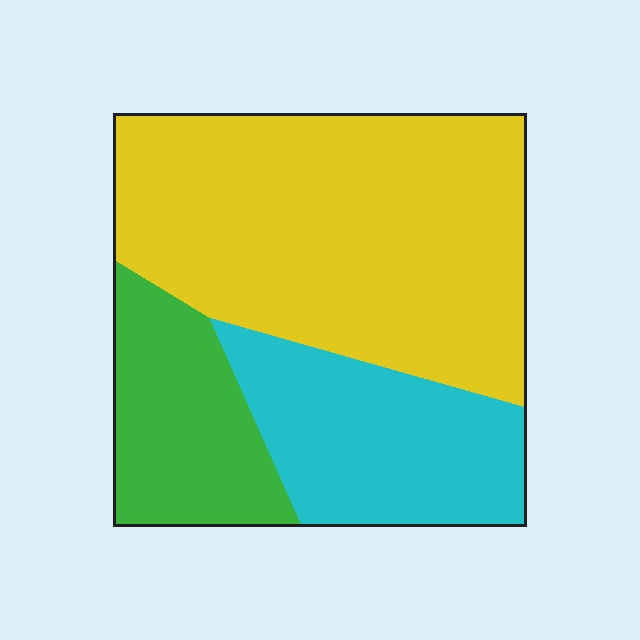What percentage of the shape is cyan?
Cyan takes up about one quarter (1/4) of the shape.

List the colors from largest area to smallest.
From largest to smallest: yellow, cyan, green.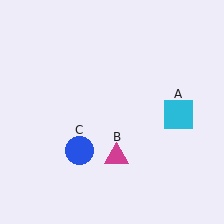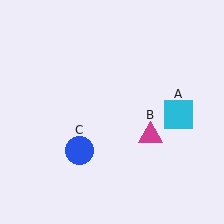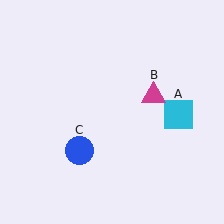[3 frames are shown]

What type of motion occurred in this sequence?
The magenta triangle (object B) rotated counterclockwise around the center of the scene.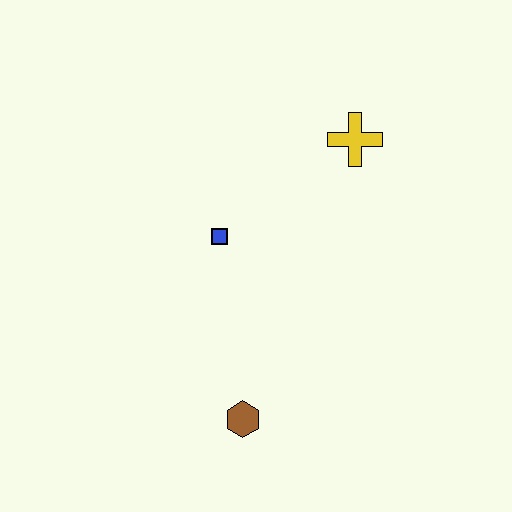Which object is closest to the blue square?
The yellow cross is closest to the blue square.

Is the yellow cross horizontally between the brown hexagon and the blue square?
No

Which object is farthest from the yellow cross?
The brown hexagon is farthest from the yellow cross.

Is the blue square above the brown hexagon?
Yes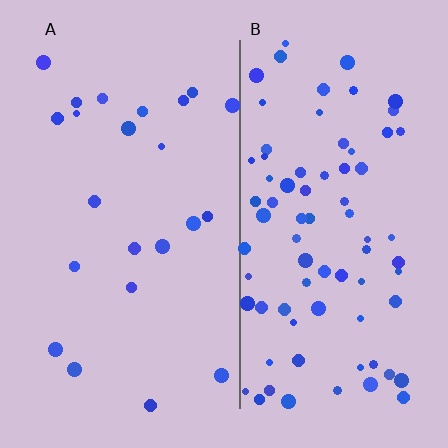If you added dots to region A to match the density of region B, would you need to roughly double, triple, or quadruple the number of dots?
Approximately triple.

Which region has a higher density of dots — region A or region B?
B (the right).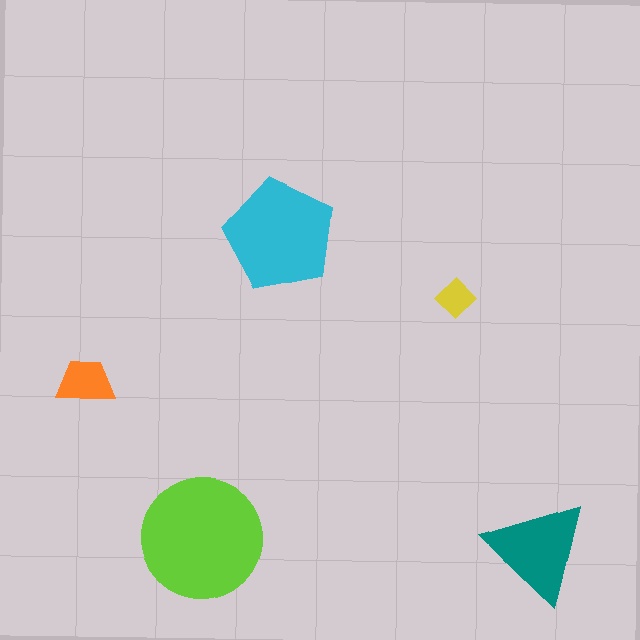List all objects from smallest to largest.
The yellow diamond, the orange trapezoid, the teal triangle, the cyan pentagon, the lime circle.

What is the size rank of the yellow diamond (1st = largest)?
5th.